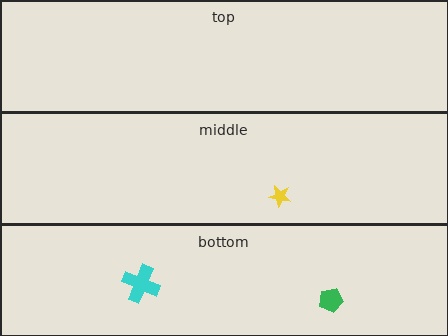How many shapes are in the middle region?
1.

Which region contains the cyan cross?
The bottom region.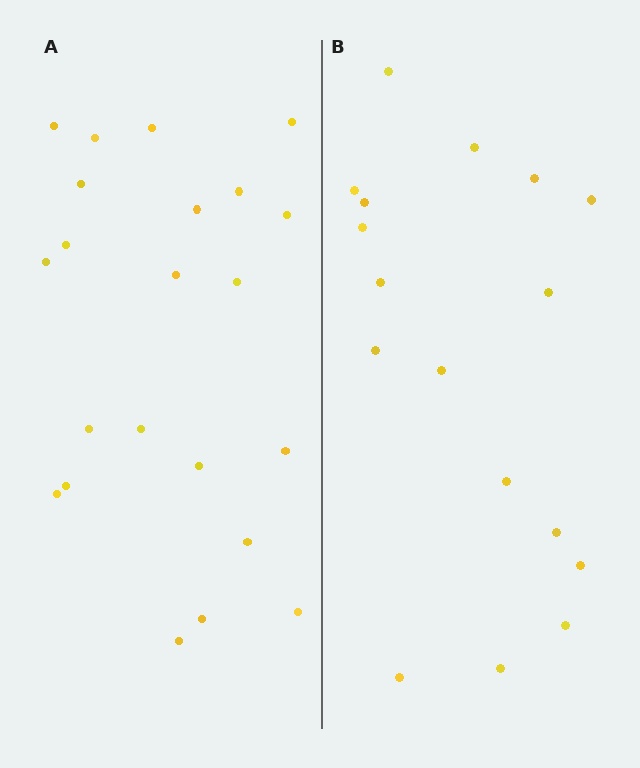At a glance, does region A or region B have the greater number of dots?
Region A (the left region) has more dots.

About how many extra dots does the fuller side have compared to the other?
Region A has about 5 more dots than region B.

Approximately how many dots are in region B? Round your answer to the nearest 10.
About 20 dots. (The exact count is 17, which rounds to 20.)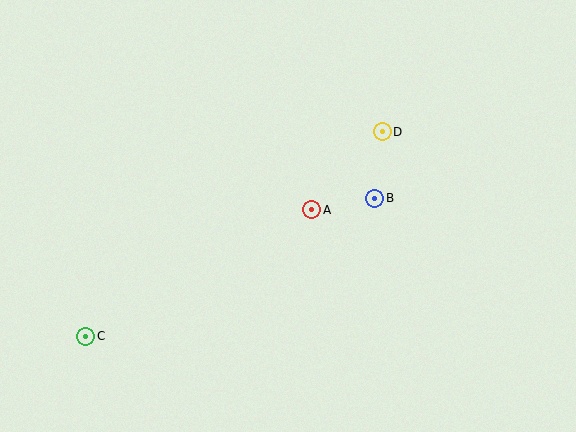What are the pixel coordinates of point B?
Point B is at (375, 198).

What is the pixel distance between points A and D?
The distance between A and D is 105 pixels.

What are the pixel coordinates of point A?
Point A is at (312, 210).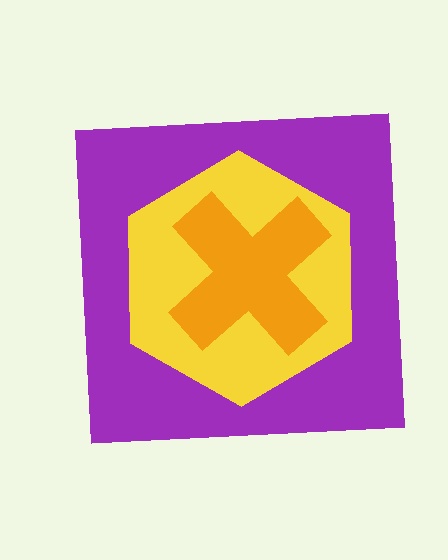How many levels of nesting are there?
3.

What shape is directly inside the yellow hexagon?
The orange cross.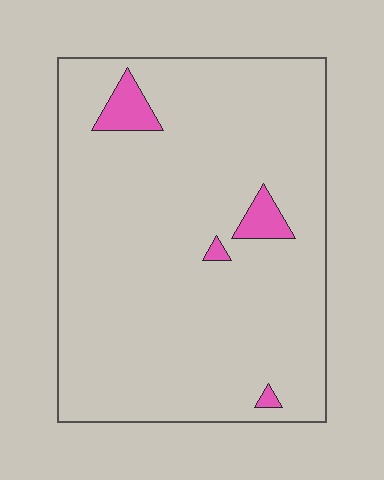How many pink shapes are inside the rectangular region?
4.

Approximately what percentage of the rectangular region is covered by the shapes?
Approximately 5%.